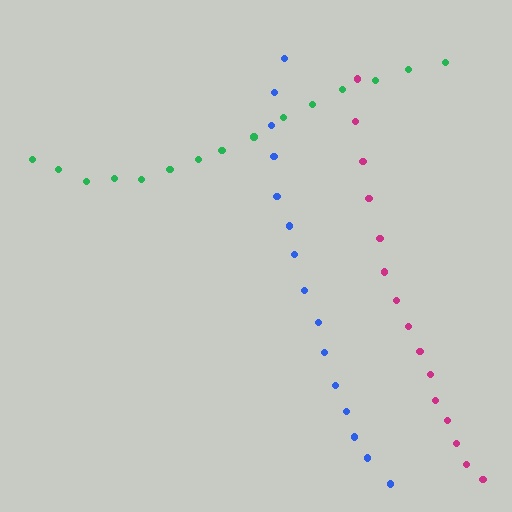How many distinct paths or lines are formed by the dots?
There are 3 distinct paths.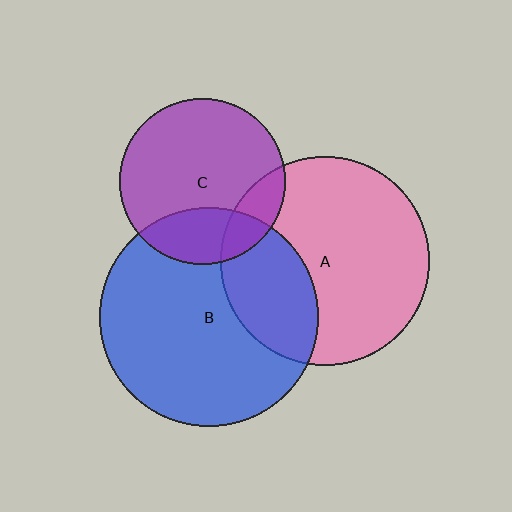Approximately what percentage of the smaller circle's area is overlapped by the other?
Approximately 15%.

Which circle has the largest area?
Circle B (blue).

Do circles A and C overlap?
Yes.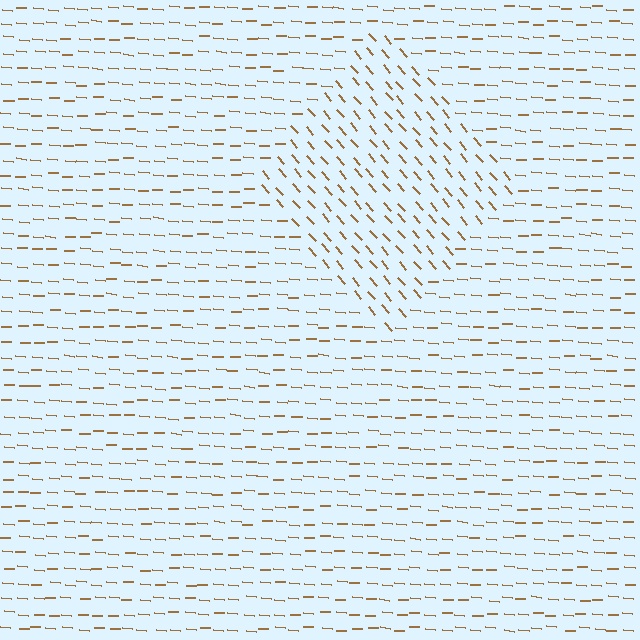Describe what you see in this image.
The image is filled with small brown line segments. A diamond region in the image has lines oriented differently from the surrounding lines, creating a visible texture boundary.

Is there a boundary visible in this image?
Yes, there is a texture boundary formed by a change in line orientation.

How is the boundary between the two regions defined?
The boundary is defined purely by a change in line orientation (approximately 45 degrees difference). All lines are the same color and thickness.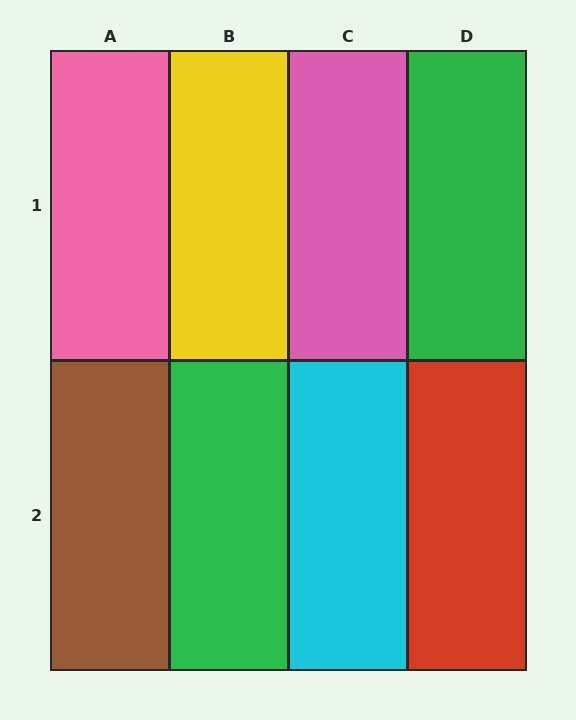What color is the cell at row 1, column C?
Pink.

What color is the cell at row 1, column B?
Yellow.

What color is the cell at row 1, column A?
Pink.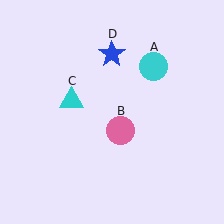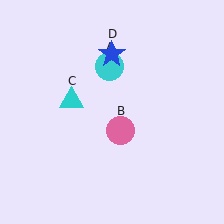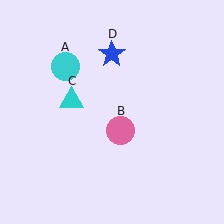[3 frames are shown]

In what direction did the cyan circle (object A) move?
The cyan circle (object A) moved left.